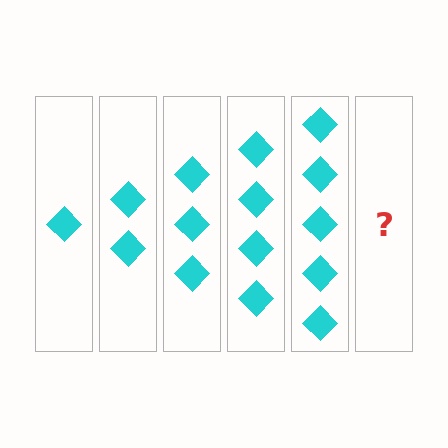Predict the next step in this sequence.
The next step is 6 diamonds.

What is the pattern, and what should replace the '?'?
The pattern is that each step adds one more diamond. The '?' should be 6 diamonds.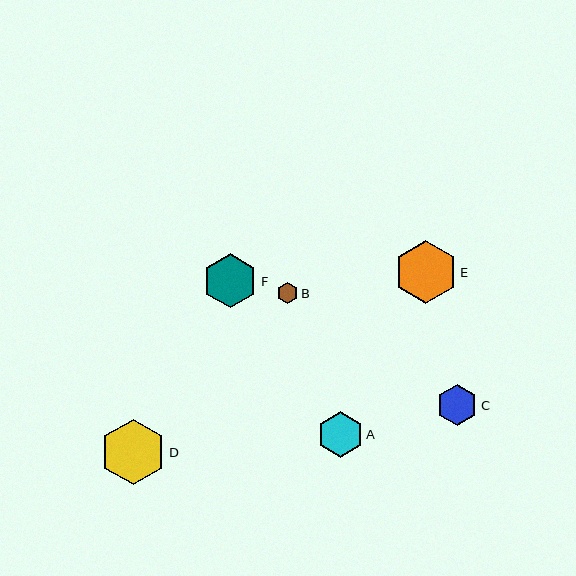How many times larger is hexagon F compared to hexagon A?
Hexagon F is approximately 1.2 times the size of hexagon A.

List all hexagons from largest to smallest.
From largest to smallest: D, E, F, A, C, B.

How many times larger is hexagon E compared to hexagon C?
Hexagon E is approximately 1.5 times the size of hexagon C.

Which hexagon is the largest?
Hexagon D is the largest with a size of approximately 66 pixels.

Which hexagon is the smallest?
Hexagon B is the smallest with a size of approximately 21 pixels.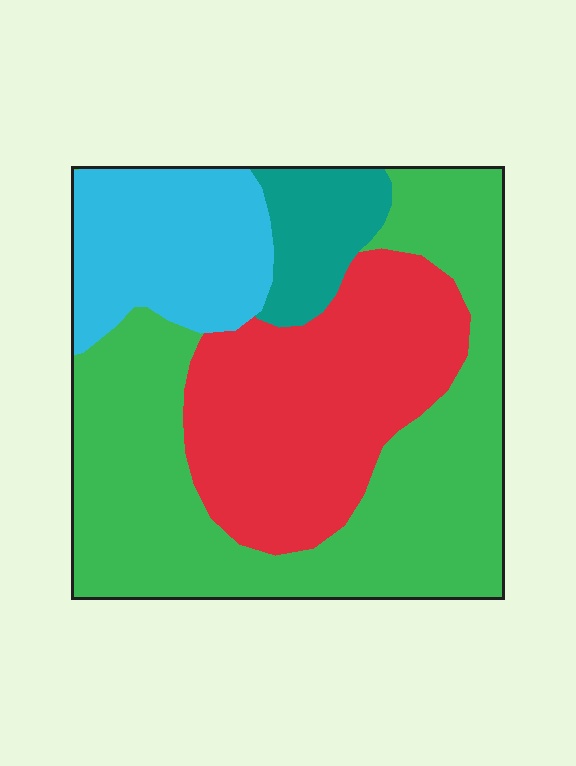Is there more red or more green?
Green.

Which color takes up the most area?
Green, at roughly 45%.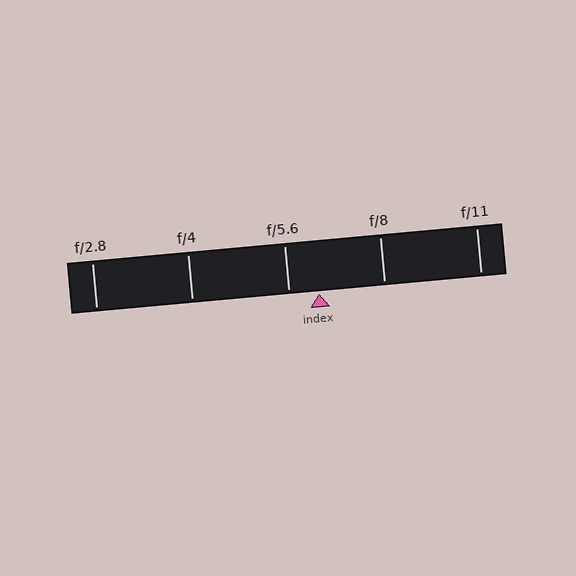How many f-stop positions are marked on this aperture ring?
There are 5 f-stop positions marked.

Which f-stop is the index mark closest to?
The index mark is closest to f/5.6.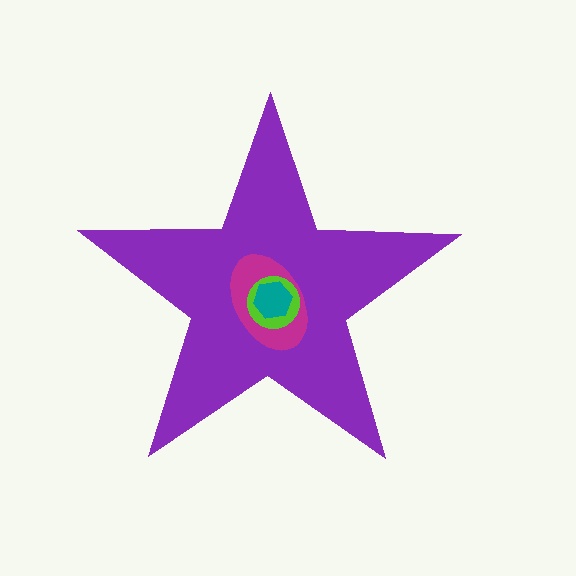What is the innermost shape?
The teal hexagon.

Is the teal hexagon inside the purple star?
Yes.